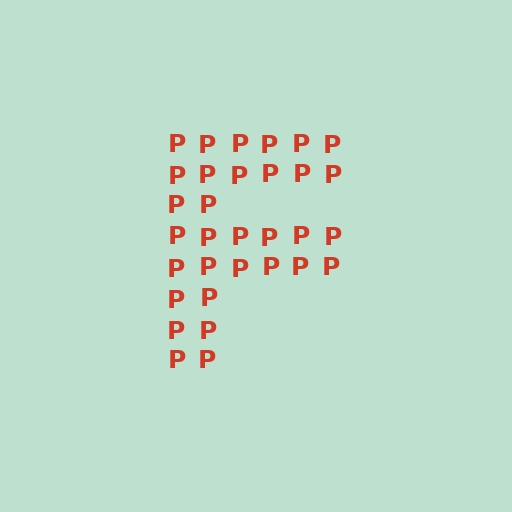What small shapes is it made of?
It is made of small letter P's.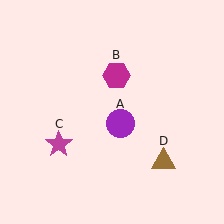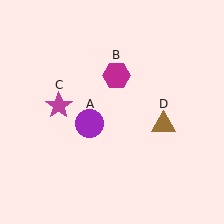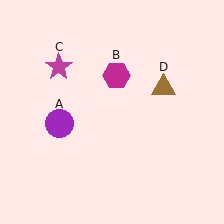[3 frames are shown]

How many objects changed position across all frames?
3 objects changed position: purple circle (object A), magenta star (object C), brown triangle (object D).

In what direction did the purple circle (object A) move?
The purple circle (object A) moved left.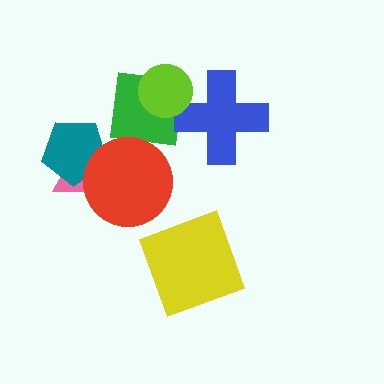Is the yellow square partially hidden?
No, no other shape covers it.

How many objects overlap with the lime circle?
2 objects overlap with the lime circle.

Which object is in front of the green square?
The lime circle is in front of the green square.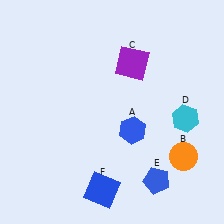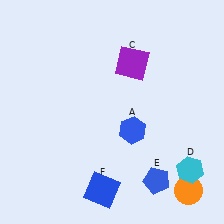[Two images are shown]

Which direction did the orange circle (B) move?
The orange circle (B) moved down.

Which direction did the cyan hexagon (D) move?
The cyan hexagon (D) moved down.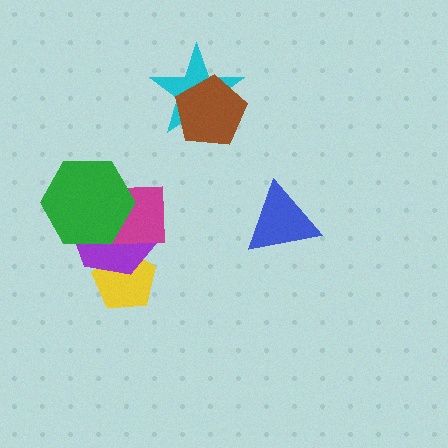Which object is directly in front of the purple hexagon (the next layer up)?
The magenta square is directly in front of the purple hexagon.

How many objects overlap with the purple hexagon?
3 objects overlap with the purple hexagon.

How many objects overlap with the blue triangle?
0 objects overlap with the blue triangle.